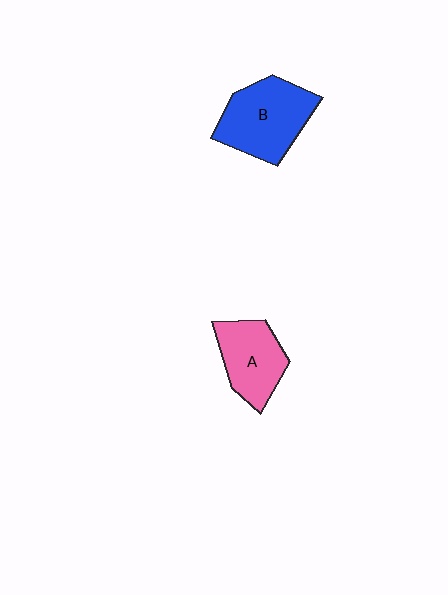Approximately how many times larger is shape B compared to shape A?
Approximately 1.3 times.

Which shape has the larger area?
Shape B (blue).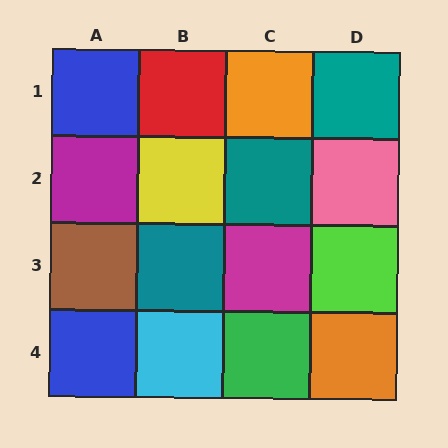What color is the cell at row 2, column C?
Teal.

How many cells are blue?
2 cells are blue.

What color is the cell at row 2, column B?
Yellow.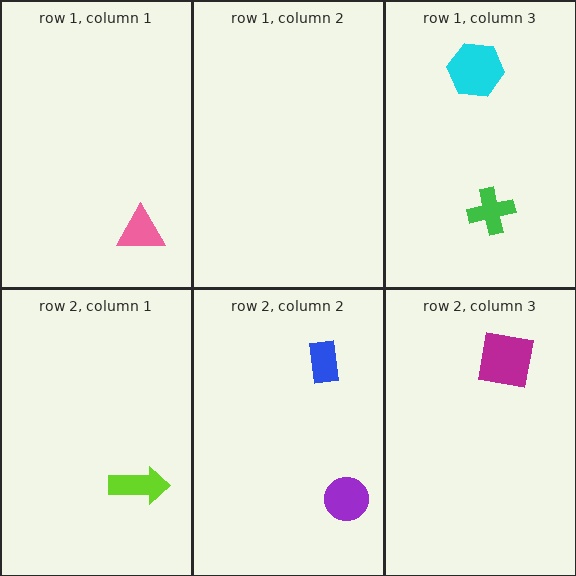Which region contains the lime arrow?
The row 2, column 1 region.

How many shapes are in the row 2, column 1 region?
1.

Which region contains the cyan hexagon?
The row 1, column 3 region.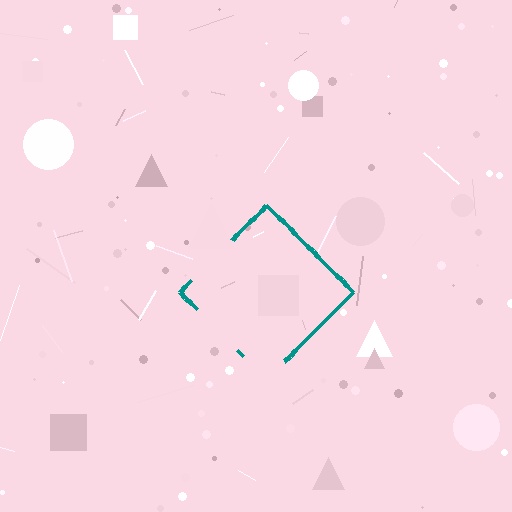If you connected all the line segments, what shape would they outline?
They would outline a diamond.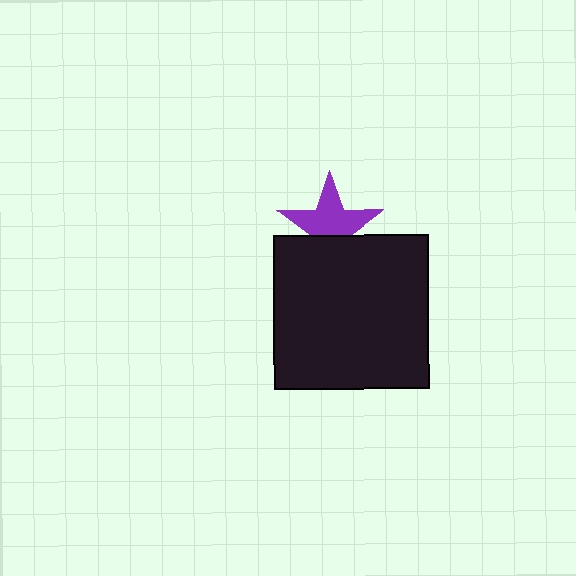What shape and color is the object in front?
The object in front is a black square.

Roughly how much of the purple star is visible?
About half of it is visible (roughly 65%).